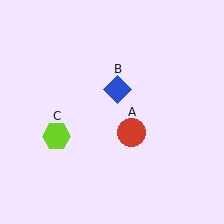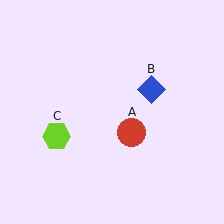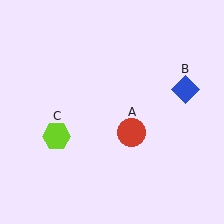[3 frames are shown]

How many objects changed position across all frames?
1 object changed position: blue diamond (object B).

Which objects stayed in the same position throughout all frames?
Red circle (object A) and lime hexagon (object C) remained stationary.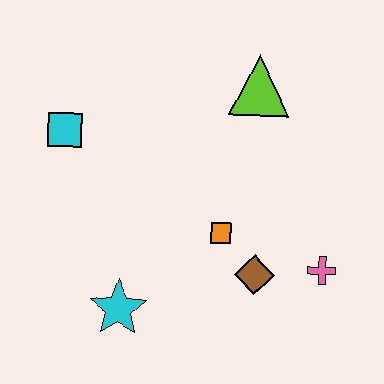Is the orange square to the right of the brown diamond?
No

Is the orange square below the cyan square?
Yes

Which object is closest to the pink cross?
The brown diamond is closest to the pink cross.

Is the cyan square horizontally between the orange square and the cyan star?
No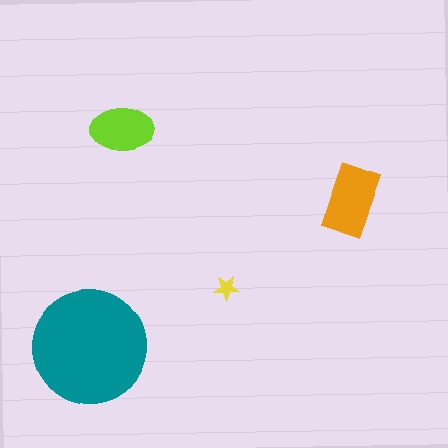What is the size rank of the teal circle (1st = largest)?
1st.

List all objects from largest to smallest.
The teal circle, the orange rectangle, the lime ellipse, the yellow star.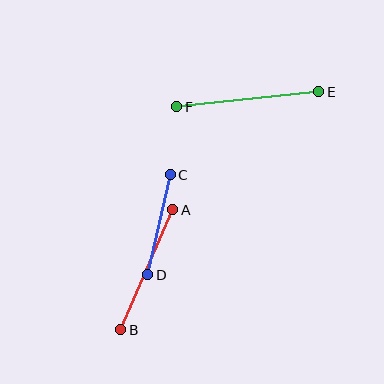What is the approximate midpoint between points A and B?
The midpoint is at approximately (147, 270) pixels.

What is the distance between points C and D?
The distance is approximately 102 pixels.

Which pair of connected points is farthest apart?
Points E and F are farthest apart.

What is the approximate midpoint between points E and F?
The midpoint is at approximately (248, 99) pixels.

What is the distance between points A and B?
The distance is approximately 131 pixels.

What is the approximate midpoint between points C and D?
The midpoint is at approximately (159, 225) pixels.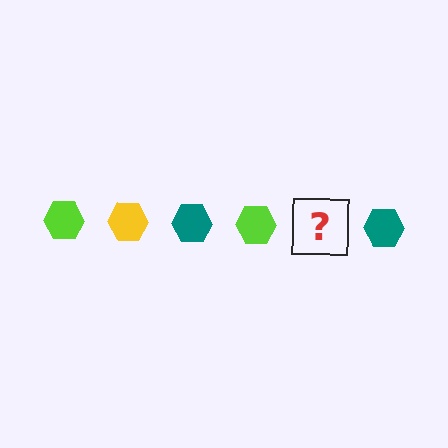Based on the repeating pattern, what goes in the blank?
The blank should be a yellow hexagon.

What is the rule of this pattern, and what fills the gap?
The rule is that the pattern cycles through lime, yellow, teal hexagons. The gap should be filled with a yellow hexagon.